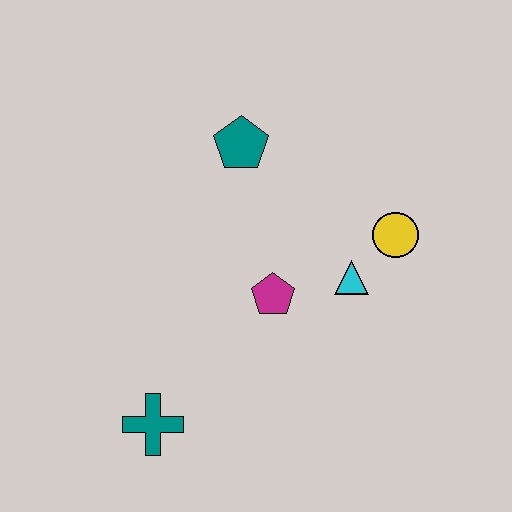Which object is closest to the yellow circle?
The cyan triangle is closest to the yellow circle.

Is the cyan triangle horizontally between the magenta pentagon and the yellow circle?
Yes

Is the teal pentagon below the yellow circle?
No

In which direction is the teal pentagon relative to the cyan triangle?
The teal pentagon is above the cyan triangle.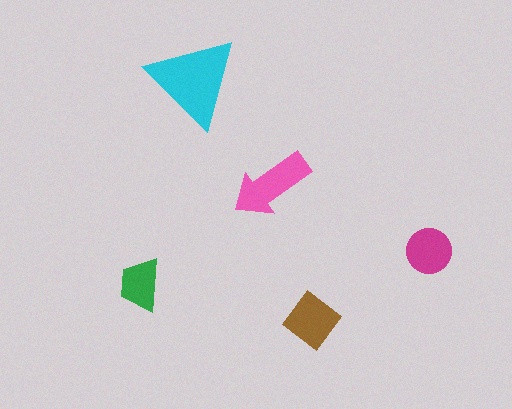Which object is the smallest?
The green trapezoid.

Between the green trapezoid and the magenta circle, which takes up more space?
The magenta circle.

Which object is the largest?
The cyan triangle.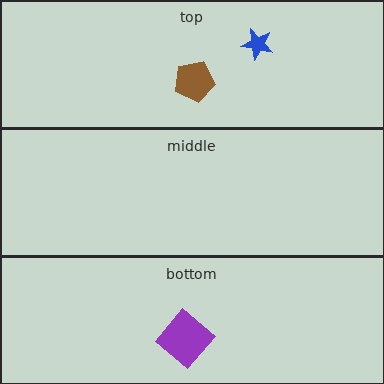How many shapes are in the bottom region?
1.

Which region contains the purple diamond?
The bottom region.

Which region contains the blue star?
The top region.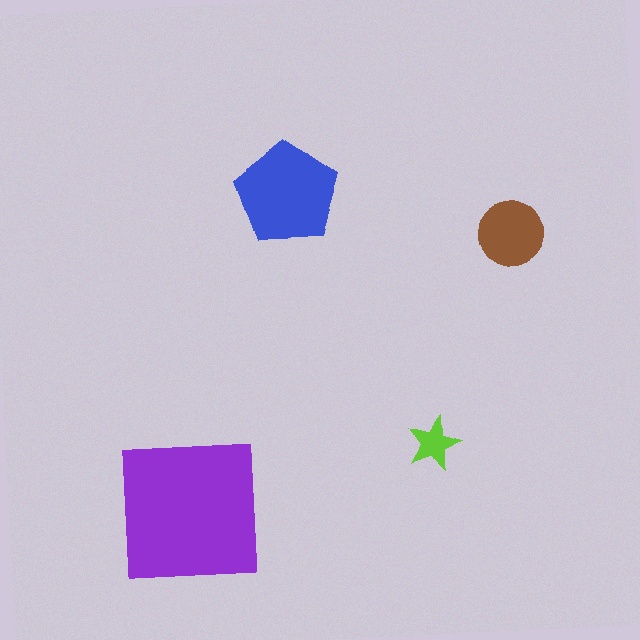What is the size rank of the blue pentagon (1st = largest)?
2nd.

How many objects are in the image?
There are 4 objects in the image.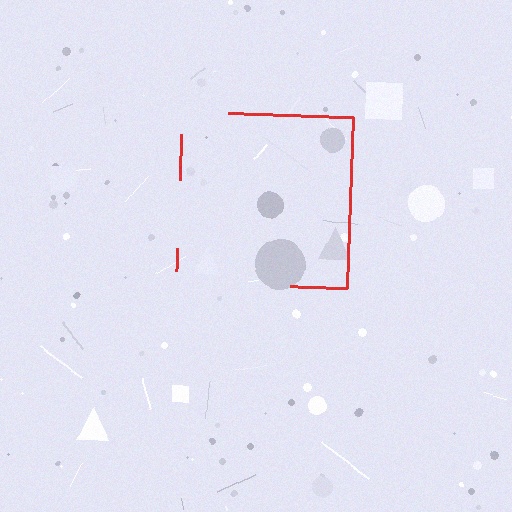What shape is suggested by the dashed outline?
The dashed outline suggests a square.